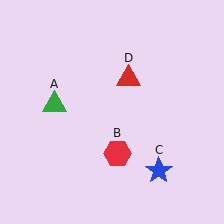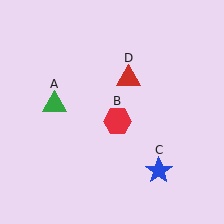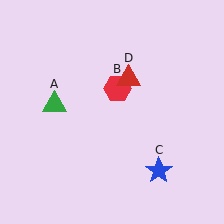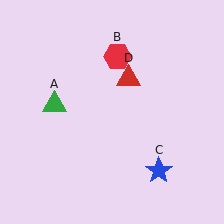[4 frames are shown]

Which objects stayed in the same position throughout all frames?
Green triangle (object A) and blue star (object C) and red triangle (object D) remained stationary.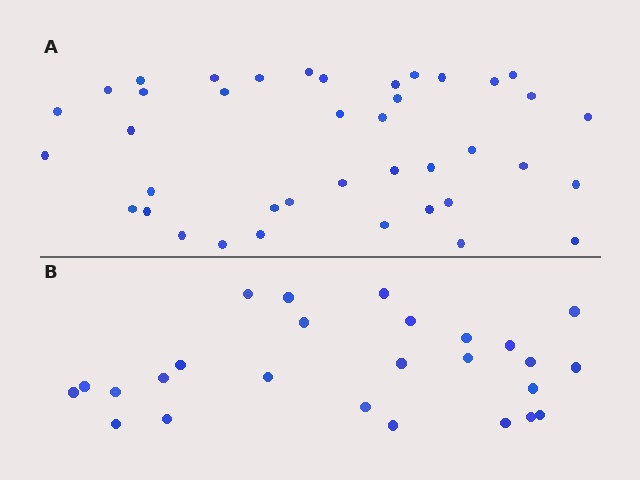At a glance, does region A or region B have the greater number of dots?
Region A (the top region) has more dots.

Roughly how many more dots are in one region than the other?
Region A has approximately 15 more dots than region B.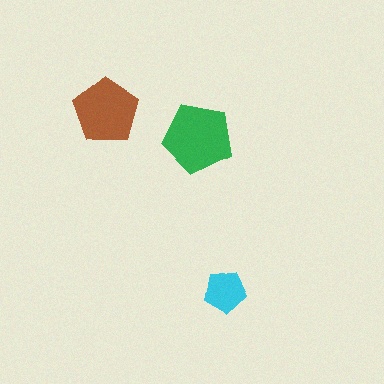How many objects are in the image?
There are 3 objects in the image.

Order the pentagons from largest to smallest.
the green one, the brown one, the cyan one.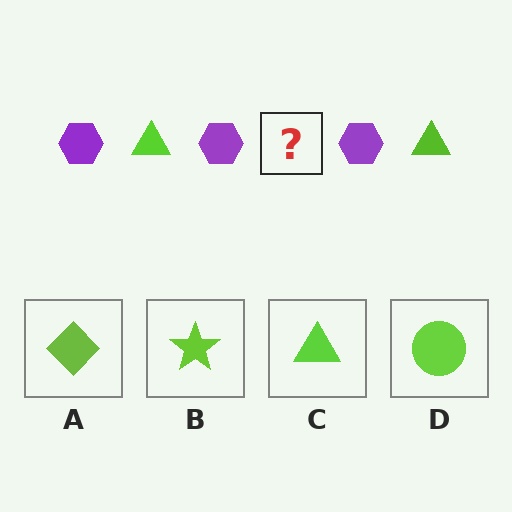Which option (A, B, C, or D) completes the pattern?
C.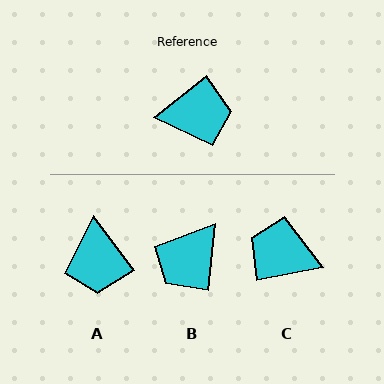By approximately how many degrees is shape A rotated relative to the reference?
Approximately 92 degrees clockwise.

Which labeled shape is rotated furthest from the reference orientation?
C, about 152 degrees away.